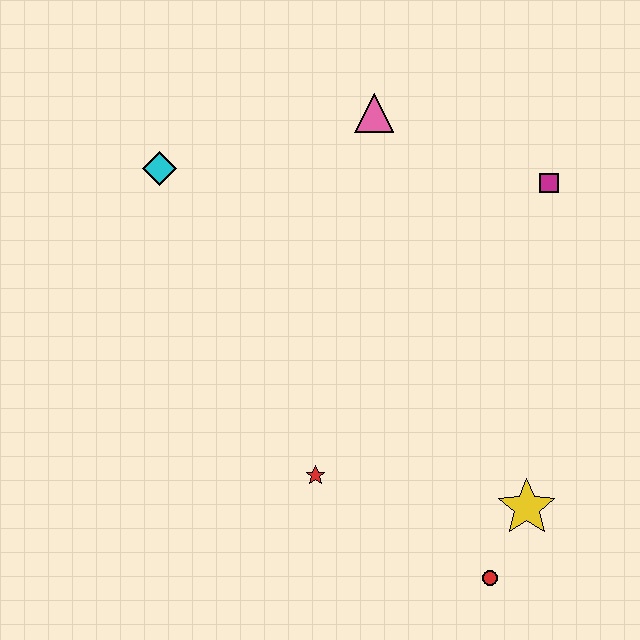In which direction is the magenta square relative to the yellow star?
The magenta square is above the yellow star.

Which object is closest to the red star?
The red circle is closest to the red star.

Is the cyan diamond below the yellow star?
No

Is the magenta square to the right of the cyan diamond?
Yes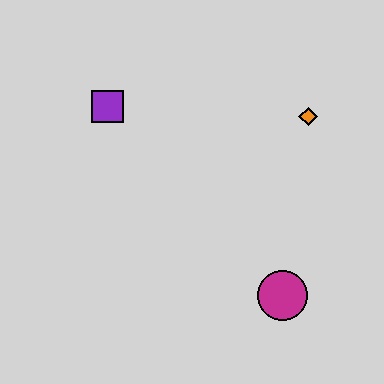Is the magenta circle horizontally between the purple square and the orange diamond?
Yes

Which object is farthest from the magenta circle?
The purple square is farthest from the magenta circle.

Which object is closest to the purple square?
The orange diamond is closest to the purple square.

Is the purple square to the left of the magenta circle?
Yes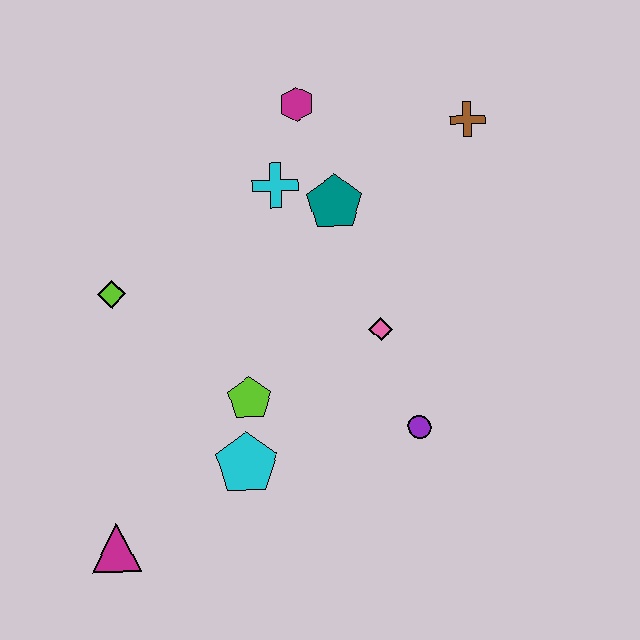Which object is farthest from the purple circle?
The magenta hexagon is farthest from the purple circle.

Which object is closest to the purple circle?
The pink diamond is closest to the purple circle.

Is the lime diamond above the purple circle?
Yes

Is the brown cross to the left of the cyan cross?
No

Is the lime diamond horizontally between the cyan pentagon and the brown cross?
No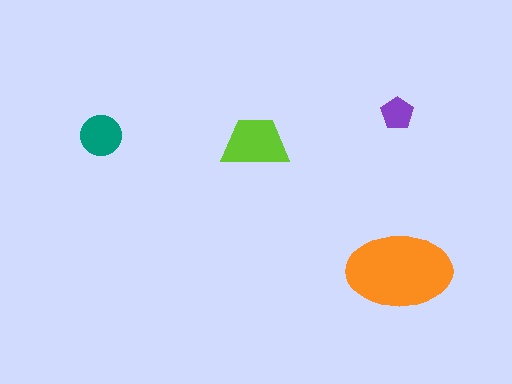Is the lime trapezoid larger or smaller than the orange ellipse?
Smaller.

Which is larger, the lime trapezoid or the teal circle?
The lime trapezoid.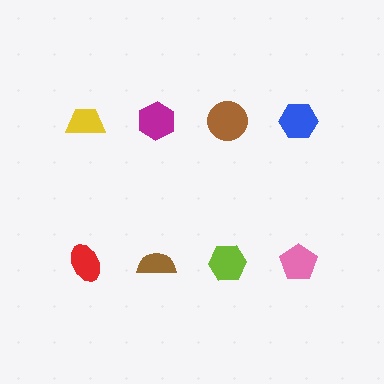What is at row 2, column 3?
A lime hexagon.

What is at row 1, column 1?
A yellow trapezoid.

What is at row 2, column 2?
A brown semicircle.